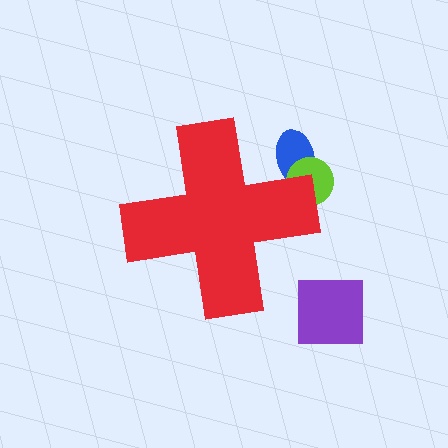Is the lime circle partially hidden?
Yes, the lime circle is partially hidden behind the red cross.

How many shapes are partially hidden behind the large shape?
2 shapes are partially hidden.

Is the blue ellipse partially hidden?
Yes, the blue ellipse is partially hidden behind the red cross.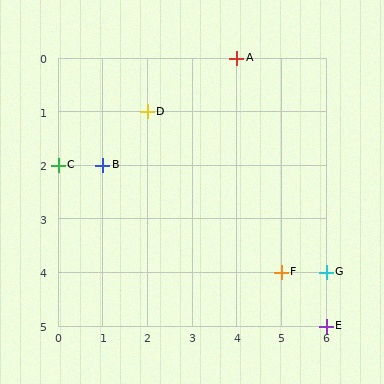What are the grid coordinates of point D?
Point D is at grid coordinates (2, 1).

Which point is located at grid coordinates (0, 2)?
Point C is at (0, 2).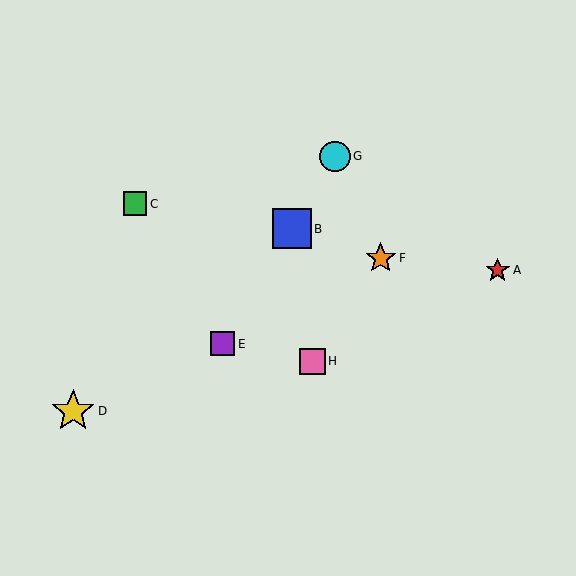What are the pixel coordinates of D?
Object D is at (73, 411).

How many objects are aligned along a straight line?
3 objects (B, E, G) are aligned along a straight line.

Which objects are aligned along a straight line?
Objects B, E, G are aligned along a straight line.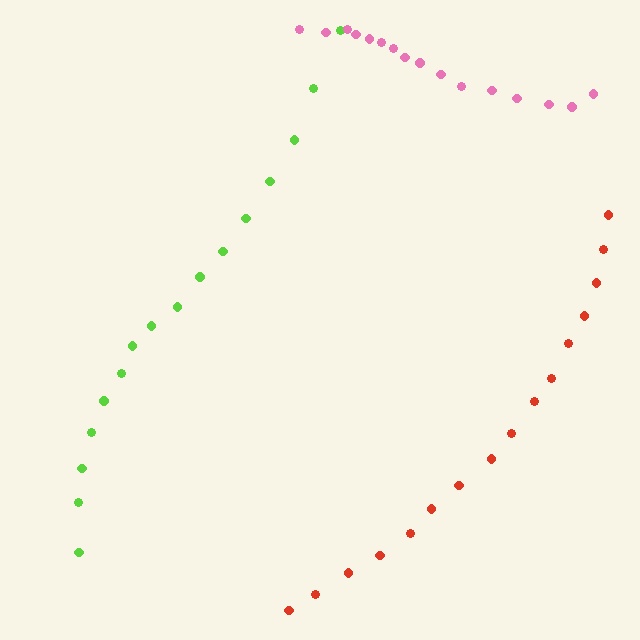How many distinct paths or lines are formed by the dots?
There are 3 distinct paths.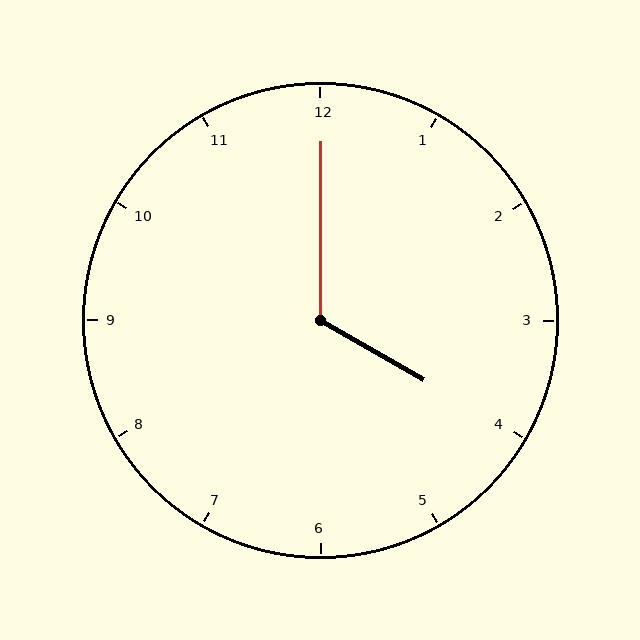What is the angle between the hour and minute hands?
Approximately 120 degrees.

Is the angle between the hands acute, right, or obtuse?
It is obtuse.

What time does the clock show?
4:00.